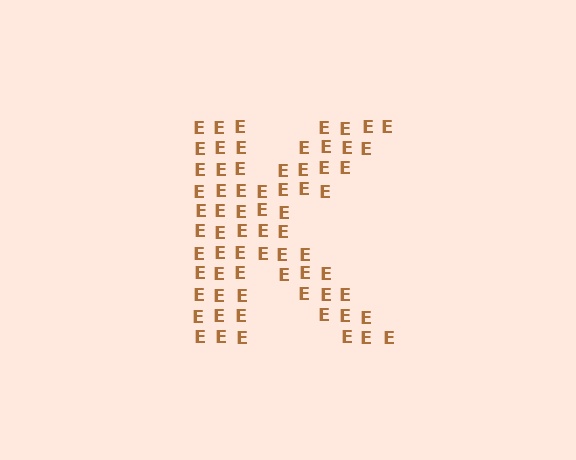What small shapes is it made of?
It is made of small letter E's.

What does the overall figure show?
The overall figure shows the letter K.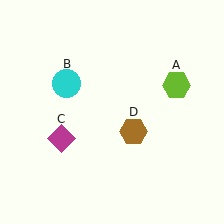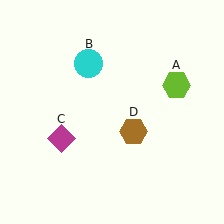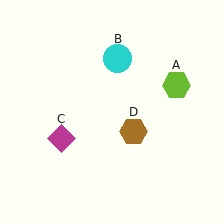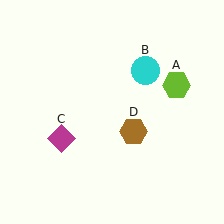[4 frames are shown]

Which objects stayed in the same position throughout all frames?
Lime hexagon (object A) and magenta diamond (object C) and brown hexagon (object D) remained stationary.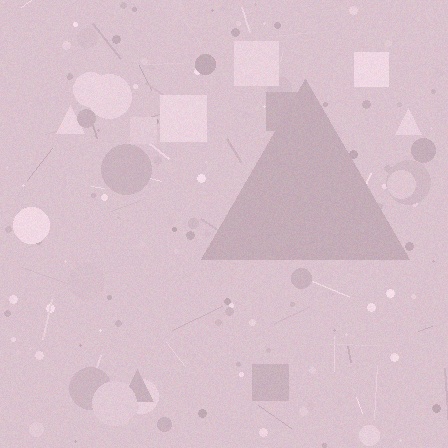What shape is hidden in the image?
A triangle is hidden in the image.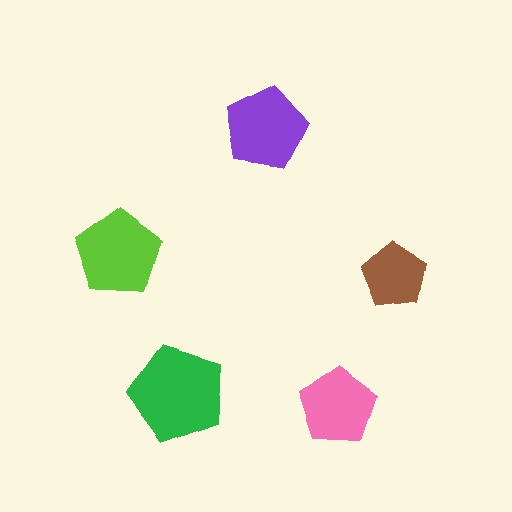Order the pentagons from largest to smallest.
the green one, the lime one, the purple one, the pink one, the brown one.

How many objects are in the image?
There are 5 objects in the image.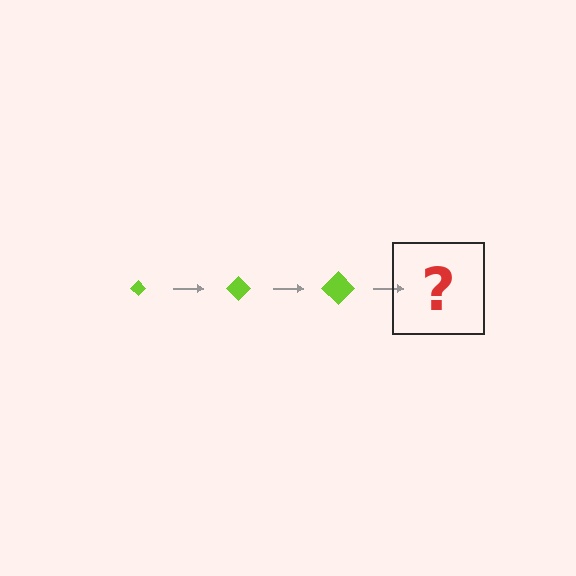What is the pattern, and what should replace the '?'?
The pattern is that the diamond gets progressively larger each step. The '?' should be a lime diamond, larger than the previous one.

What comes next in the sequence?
The next element should be a lime diamond, larger than the previous one.